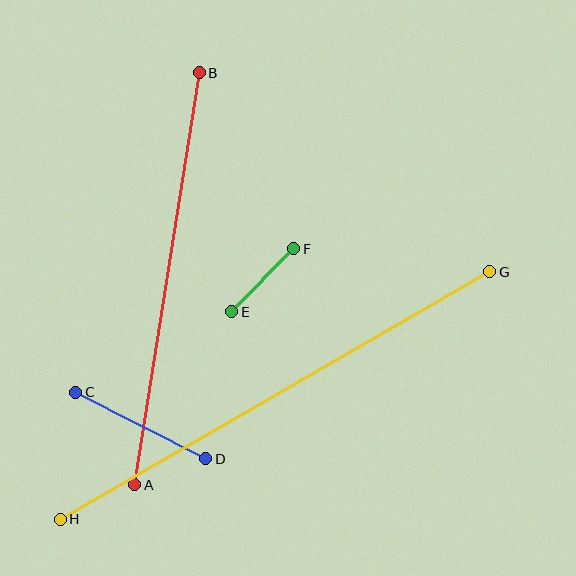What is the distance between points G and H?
The distance is approximately 496 pixels.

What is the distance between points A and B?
The distance is approximately 417 pixels.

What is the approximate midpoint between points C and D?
The midpoint is at approximately (141, 425) pixels.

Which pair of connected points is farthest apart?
Points G and H are farthest apart.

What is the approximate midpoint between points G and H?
The midpoint is at approximately (275, 395) pixels.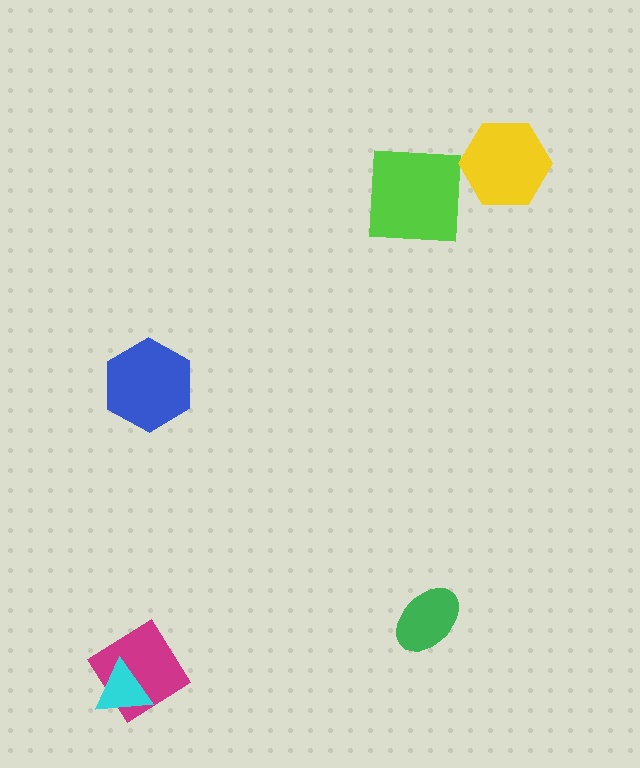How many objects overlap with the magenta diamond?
1 object overlaps with the magenta diamond.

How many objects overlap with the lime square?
0 objects overlap with the lime square.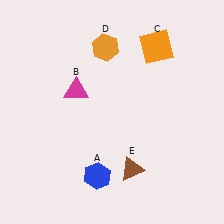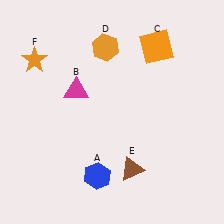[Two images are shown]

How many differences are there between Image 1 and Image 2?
There is 1 difference between the two images.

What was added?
An orange star (F) was added in Image 2.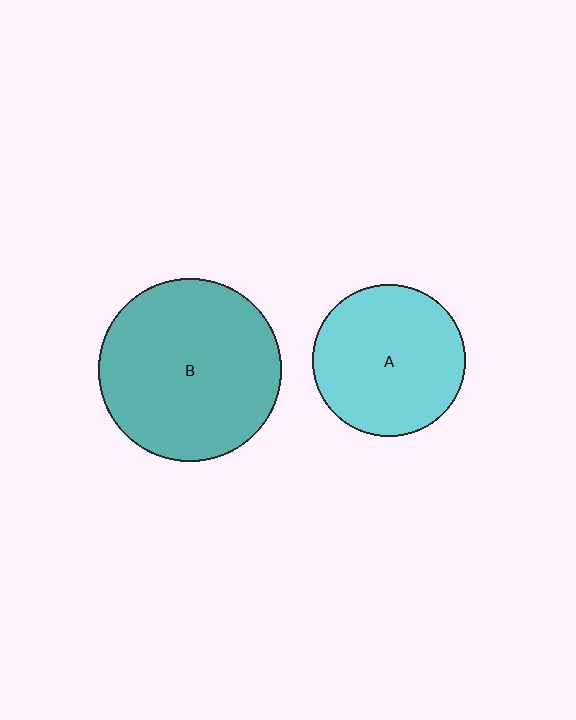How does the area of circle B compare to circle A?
Approximately 1.4 times.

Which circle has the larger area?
Circle B (teal).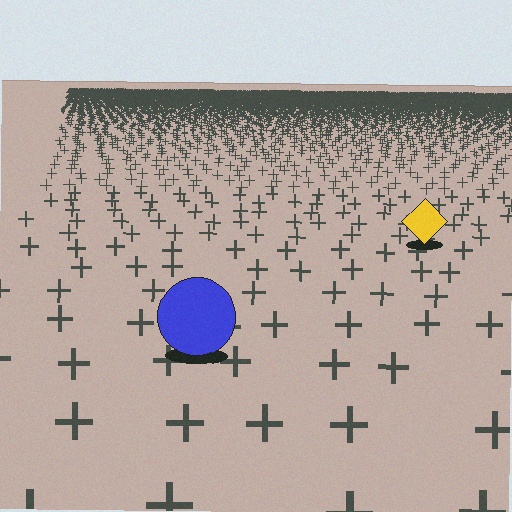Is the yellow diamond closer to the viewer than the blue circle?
No. The blue circle is closer — you can tell from the texture gradient: the ground texture is coarser near it.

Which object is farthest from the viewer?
The yellow diamond is farthest from the viewer. It appears smaller and the ground texture around it is denser.